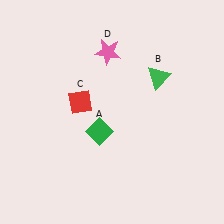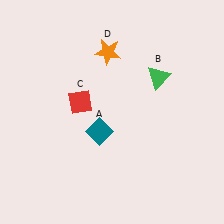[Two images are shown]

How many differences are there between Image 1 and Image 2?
There are 2 differences between the two images.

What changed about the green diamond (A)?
In Image 1, A is green. In Image 2, it changed to teal.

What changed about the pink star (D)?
In Image 1, D is pink. In Image 2, it changed to orange.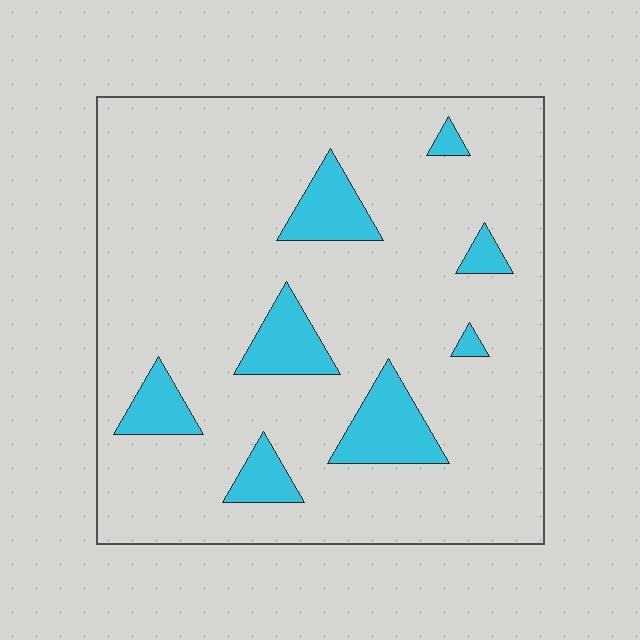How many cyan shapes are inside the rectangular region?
8.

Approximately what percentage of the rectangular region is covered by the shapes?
Approximately 15%.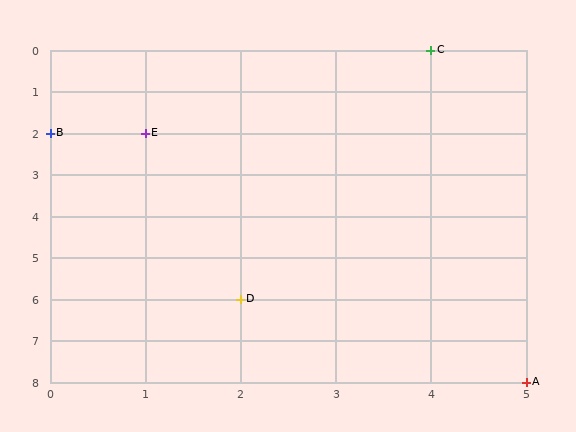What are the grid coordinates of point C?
Point C is at grid coordinates (4, 0).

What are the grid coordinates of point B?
Point B is at grid coordinates (0, 2).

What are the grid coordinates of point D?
Point D is at grid coordinates (2, 6).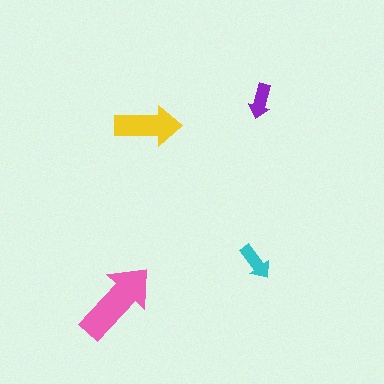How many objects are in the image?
There are 4 objects in the image.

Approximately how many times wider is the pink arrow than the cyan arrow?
About 2 times wider.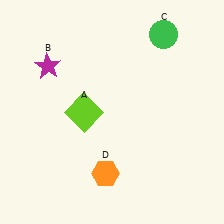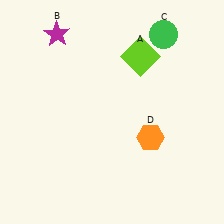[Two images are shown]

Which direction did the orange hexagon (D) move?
The orange hexagon (D) moved right.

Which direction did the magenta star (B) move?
The magenta star (B) moved up.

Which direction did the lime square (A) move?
The lime square (A) moved right.